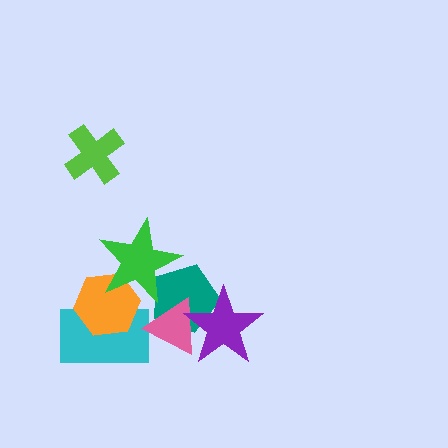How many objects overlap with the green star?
2 objects overlap with the green star.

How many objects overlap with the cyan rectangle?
1 object overlaps with the cyan rectangle.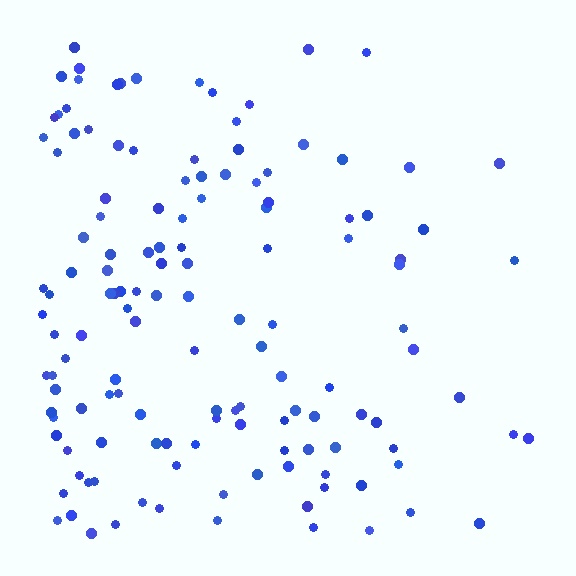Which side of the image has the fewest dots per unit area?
The right.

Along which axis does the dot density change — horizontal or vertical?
Horizontal.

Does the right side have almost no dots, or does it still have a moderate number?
Still a moderate number, just noticeably fewer than the left.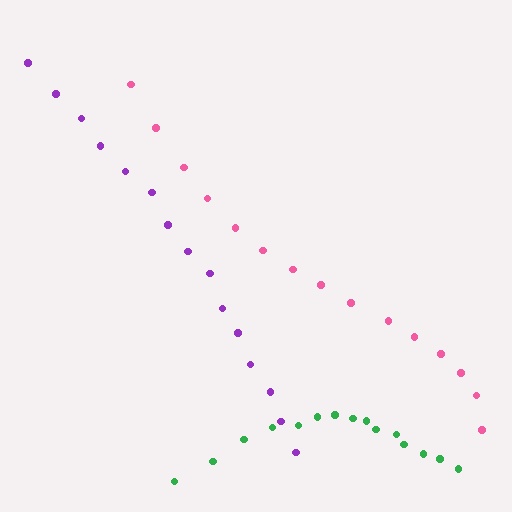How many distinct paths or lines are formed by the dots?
There are 3 distinct paths.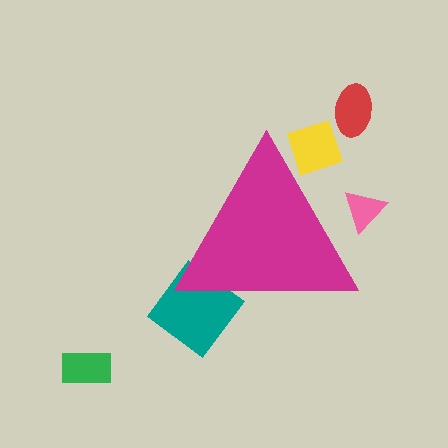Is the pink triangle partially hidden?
Yes, the pink triangle is partially hidden behind the magenta triangle.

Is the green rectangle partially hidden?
No, the green rectangle is fully visible.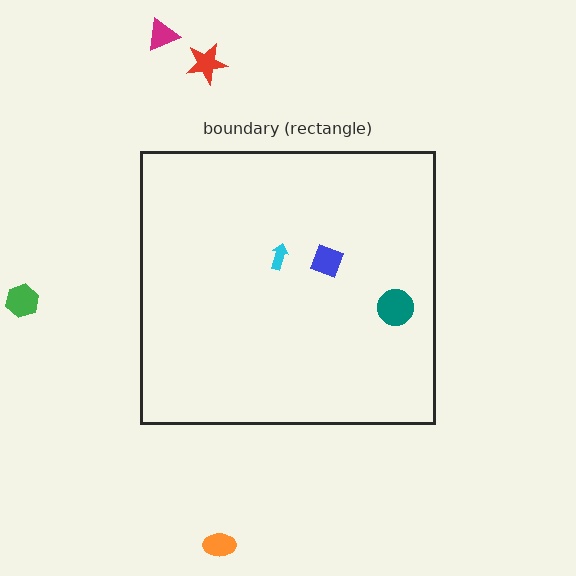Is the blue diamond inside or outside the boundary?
Inside.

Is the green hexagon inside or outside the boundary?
Outside.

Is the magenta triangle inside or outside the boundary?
Outside.